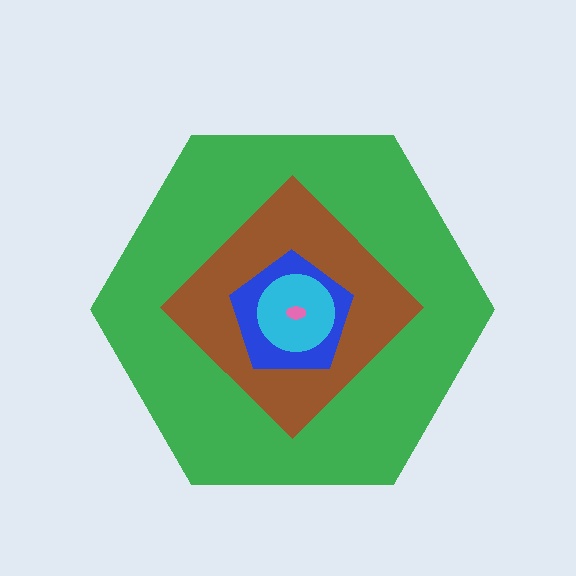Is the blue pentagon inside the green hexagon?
Yes.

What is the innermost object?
The pink ellipse.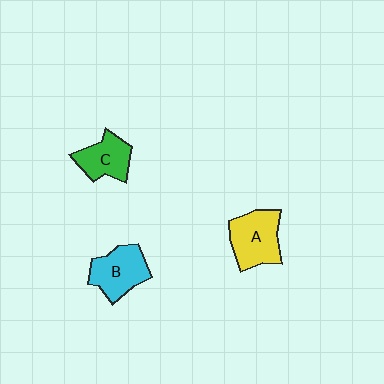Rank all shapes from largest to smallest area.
From largest to smallest: A (yellow), B (cyan), C (green).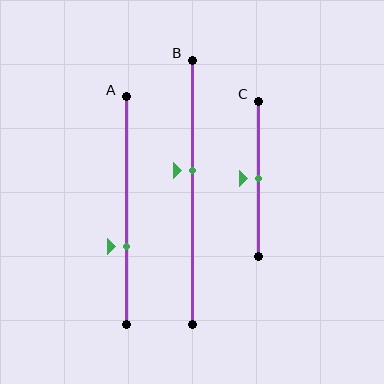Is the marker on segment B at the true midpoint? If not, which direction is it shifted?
No, the marker on segment B is shifted upward by about 8% of the segment length.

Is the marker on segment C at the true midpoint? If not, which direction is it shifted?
Yes, the marker on segment C is at the true midpoint.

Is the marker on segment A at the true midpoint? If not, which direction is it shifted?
No, the marker on segment A is shifted downward by about 16% of the segment length.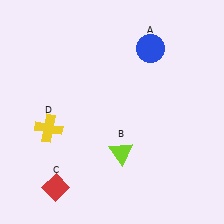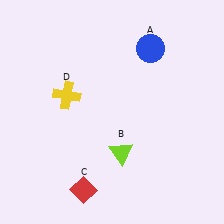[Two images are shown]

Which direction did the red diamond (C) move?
The red diamond (C) moved right.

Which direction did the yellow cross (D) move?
The yellow cross (D) moved up.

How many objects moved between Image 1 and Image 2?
2 objects moved between the two images.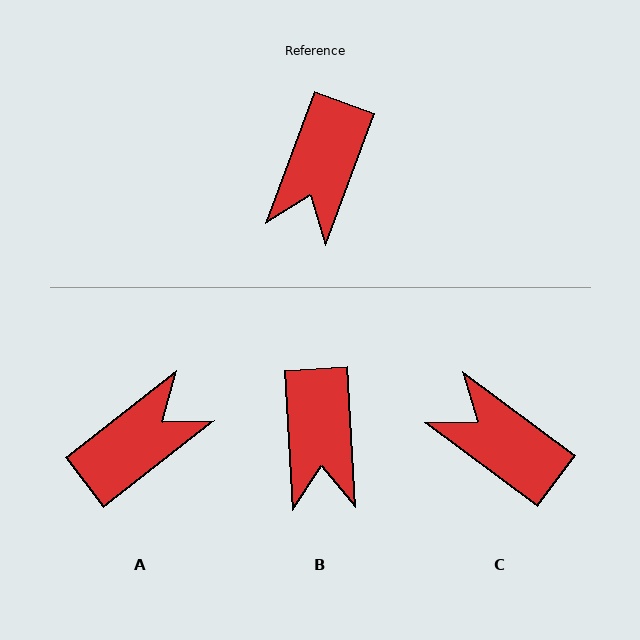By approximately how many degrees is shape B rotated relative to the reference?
Approximately 24 degrees counter-clockwise.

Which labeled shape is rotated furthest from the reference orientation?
A, about 148 degrees away.